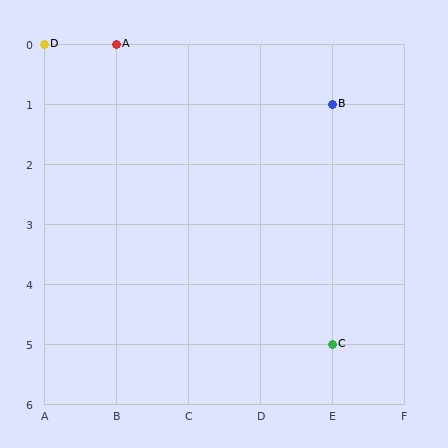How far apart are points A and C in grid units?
Points A and C are 3 columns and 5 rows apart (about 5.8 grid units diagonally).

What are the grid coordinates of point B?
Point B is at grid coordinates (E, 1).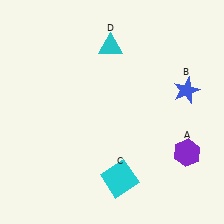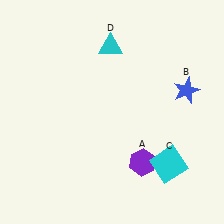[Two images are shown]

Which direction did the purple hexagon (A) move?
The purple hexagon (A) moved left.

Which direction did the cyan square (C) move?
The cyan square (C) moved right.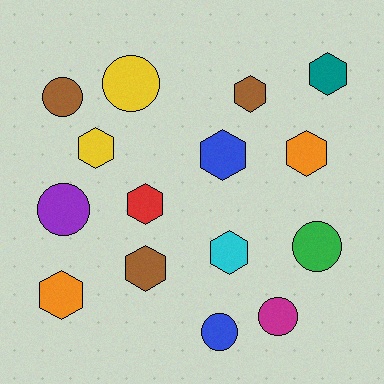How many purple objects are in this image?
There is 1 purple object.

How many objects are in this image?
There are 15 objects.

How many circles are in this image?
There are 6 circles.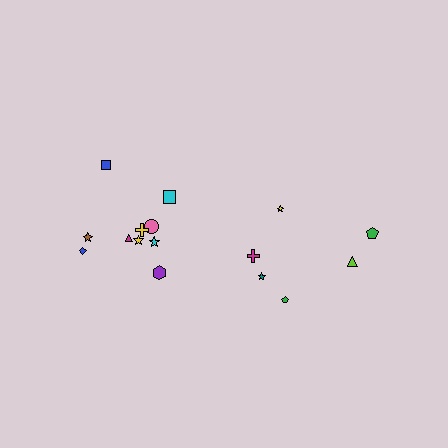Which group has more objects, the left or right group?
The left group.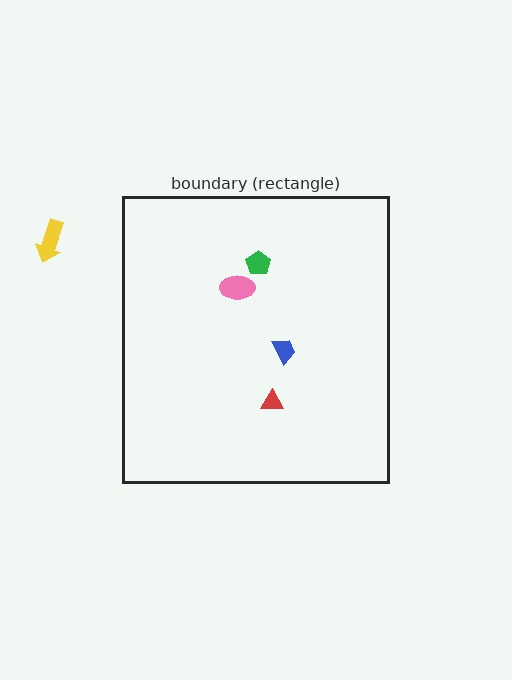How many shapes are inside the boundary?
4 inside, 1 outside.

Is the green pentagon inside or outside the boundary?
Inside.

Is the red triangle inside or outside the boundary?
Inside.